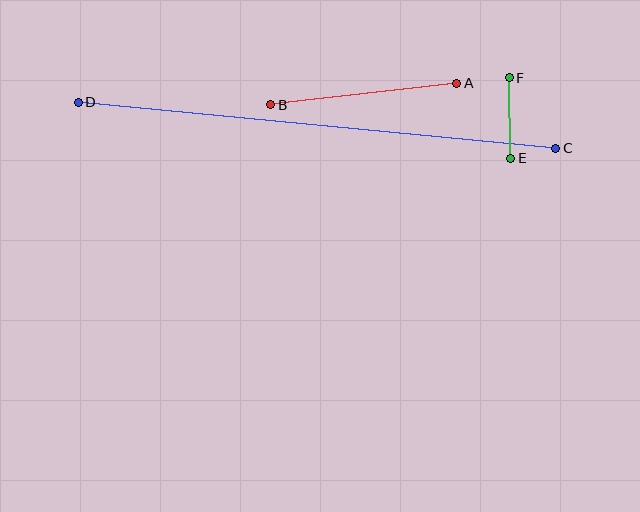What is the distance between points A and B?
The distance is approximately 187 pixels.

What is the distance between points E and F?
The distance is approximately 81 pixels.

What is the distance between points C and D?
The distance is approximately 480 pixels.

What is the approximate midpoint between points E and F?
The midpoint is at approximately (510, 118) pixels.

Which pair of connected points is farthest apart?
Points C and D are farthest apart.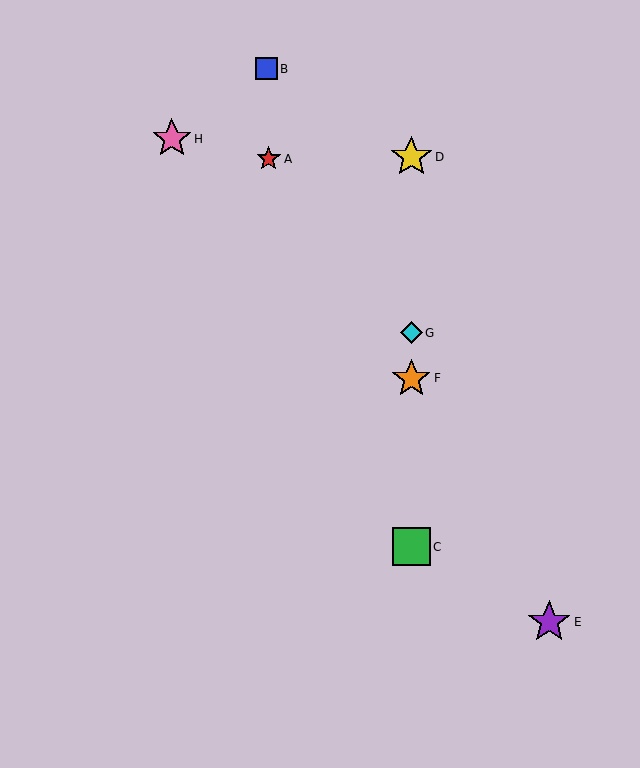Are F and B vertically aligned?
No, F is at x≈411 and B is at x≈266.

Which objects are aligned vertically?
Objects C, D, F, G are aligned vertically.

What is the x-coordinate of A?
Object A is at x≈269.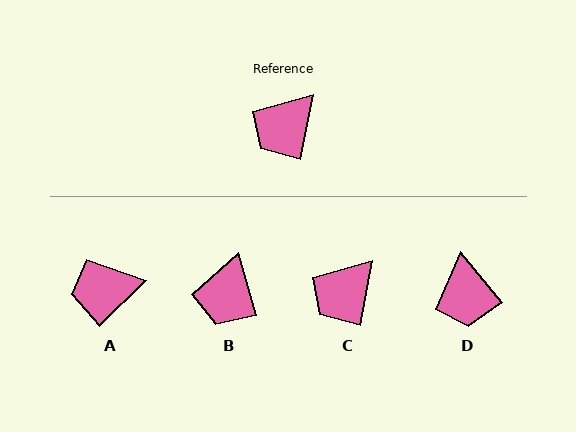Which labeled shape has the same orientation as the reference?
C.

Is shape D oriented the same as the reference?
No, it is off by about 51 degrees.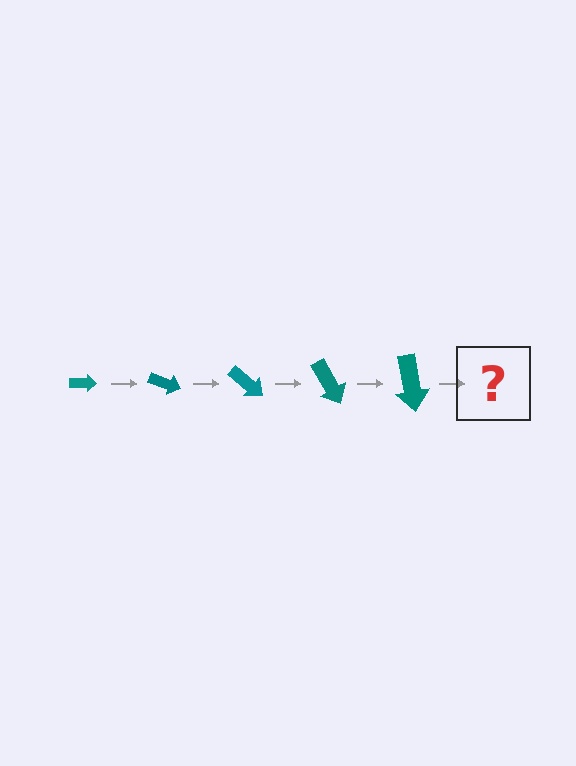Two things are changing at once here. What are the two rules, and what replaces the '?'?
The two rules are that the arrow grows larger each step and it rotates 20 degrees each step. The '?' should be an arrow, larger than the previous one and rotated 100 degrees from the start.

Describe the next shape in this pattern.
It should be an arrow, larger than the previous one and rotated 100 degrees from the start.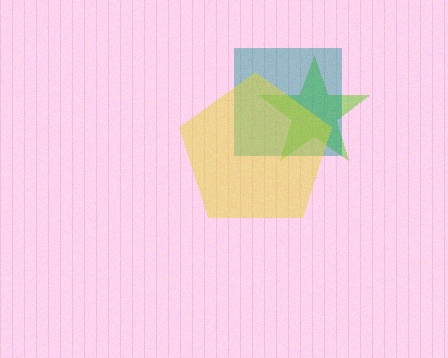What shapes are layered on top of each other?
The layered shapes are: a lime star, a teal square, a yellow pentagon.